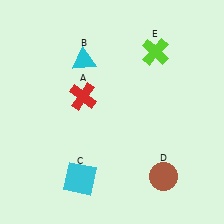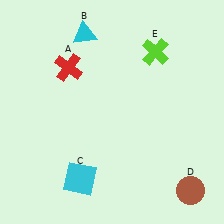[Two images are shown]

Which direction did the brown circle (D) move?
The brown circle (D) moved right.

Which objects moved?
The objects that moved are: the red cross (A), the cyan triangle (B), the brown circle (D).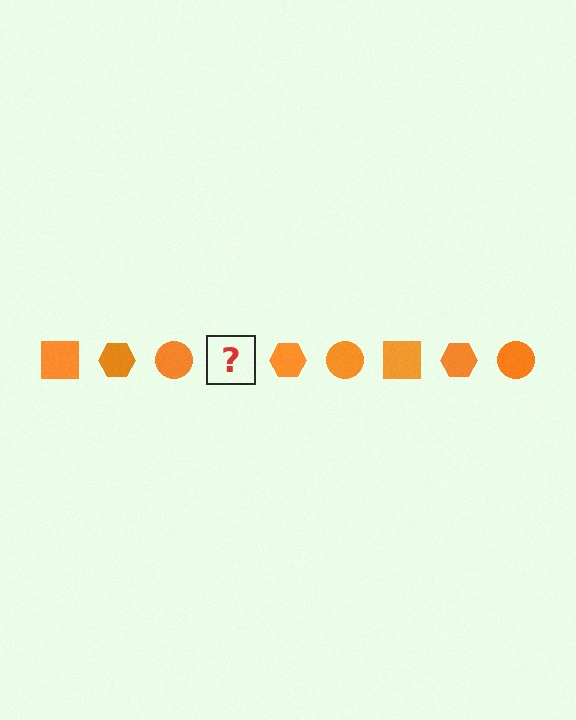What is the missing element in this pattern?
The missing element is an orange square.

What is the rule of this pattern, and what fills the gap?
The rule is that the pattern cycles through square, hexagon, circle shapes in orange. The gap should be filled with an orange square.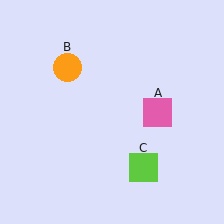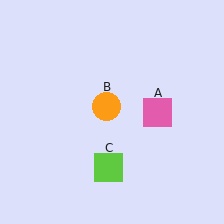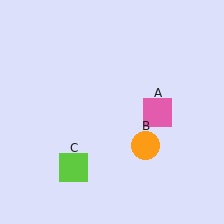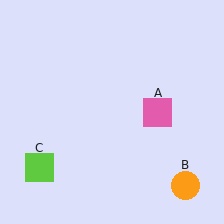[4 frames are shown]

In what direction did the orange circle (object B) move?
The orange circle (object B) moved down and to the right.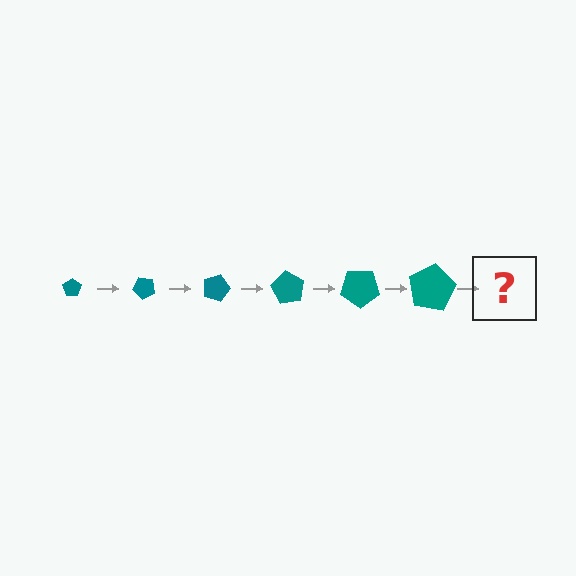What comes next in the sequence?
The next element should be a pentagon, larger than the previous one and rotated 270 degrees from the start.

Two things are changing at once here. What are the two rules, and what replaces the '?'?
The two rules are that the pentagon grows larger each step and it rotates 45 degrees each step. The '?' should be a pentagon, larger than the previous one and rotated 270 degrees from the start.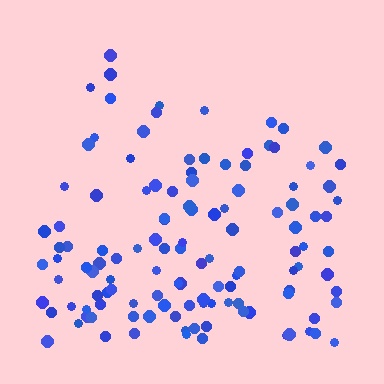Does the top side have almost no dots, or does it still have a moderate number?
Still a moderate number, just noticeably fewer than the bottom.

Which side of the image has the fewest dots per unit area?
The top.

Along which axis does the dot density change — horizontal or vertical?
Vertical.